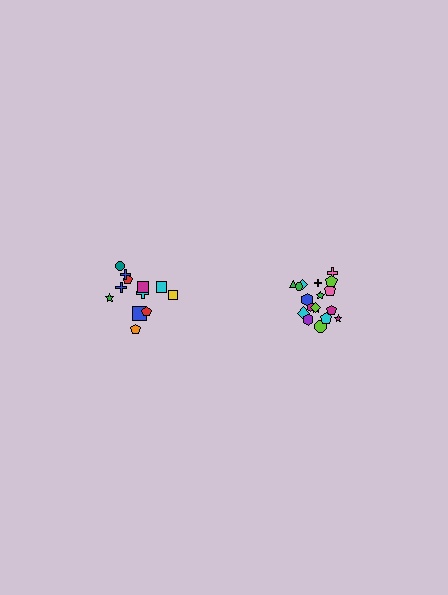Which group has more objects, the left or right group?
The right group.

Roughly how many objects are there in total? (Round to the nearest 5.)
Roughly 30 objects in total.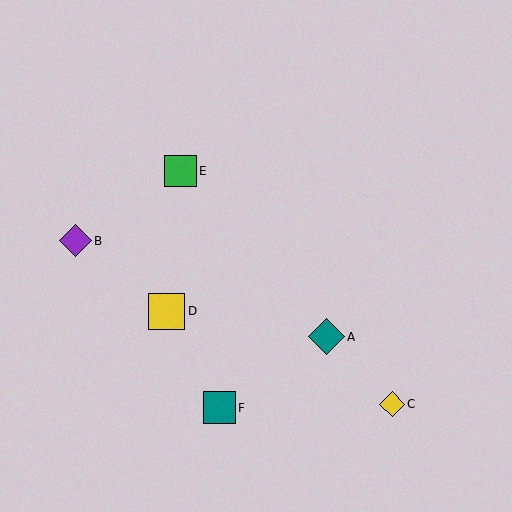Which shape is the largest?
The yellow square (labeled D) is the largest.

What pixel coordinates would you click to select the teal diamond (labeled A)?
Click at (326, 337) to select the teal diamond A.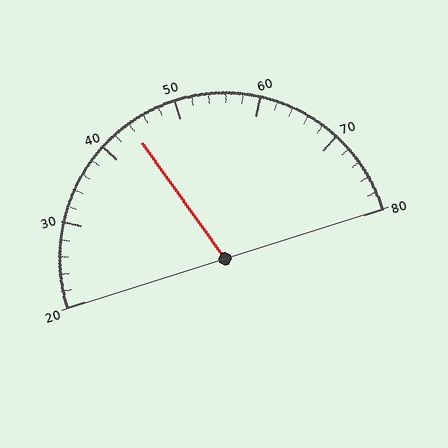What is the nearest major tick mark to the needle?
The nearest major tick mark is 40.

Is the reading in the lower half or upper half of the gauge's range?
The reading is in the lower half of the range (20 to 80).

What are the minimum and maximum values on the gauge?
The gauge ranges from 20 to 80.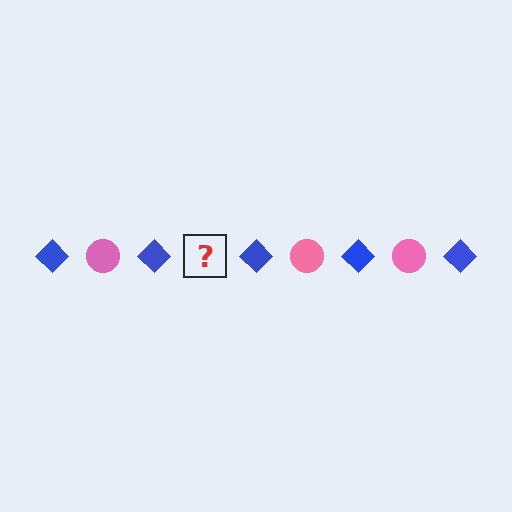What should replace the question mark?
The question mark should be replaced with a pink circle.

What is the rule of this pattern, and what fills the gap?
The rule is that the pattern alternates between blue diamond and pink circle. The gap should be filled with a pink circle.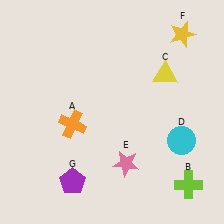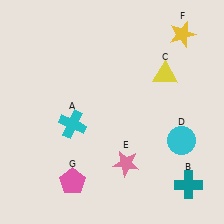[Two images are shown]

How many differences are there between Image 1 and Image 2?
There are 3 differences between the two images.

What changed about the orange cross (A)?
In Image 1, A is orange. In Image 2, it changed to cyan.